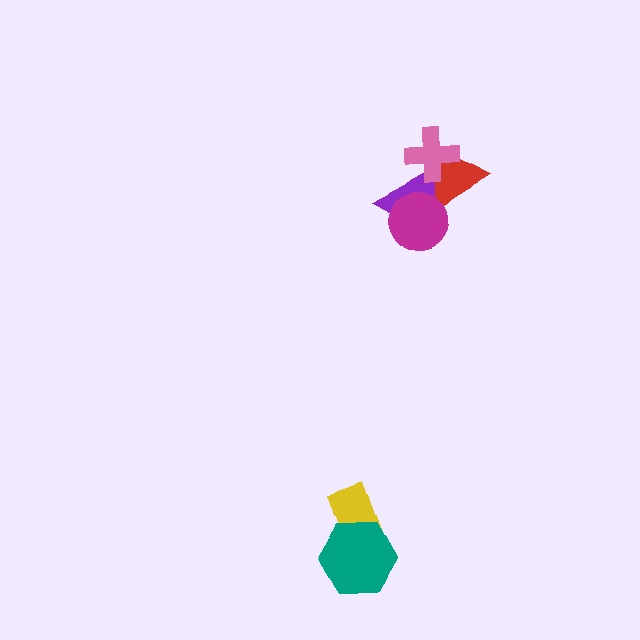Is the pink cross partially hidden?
No, no other shape covers it.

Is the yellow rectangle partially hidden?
Yes, it is partially covered by another shape.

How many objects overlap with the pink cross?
2 objects overlap with the pink cross.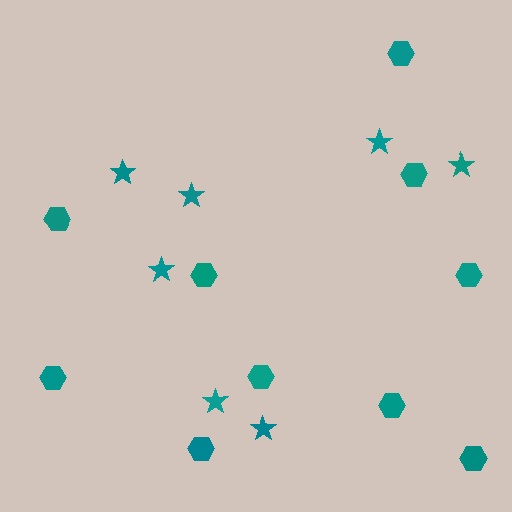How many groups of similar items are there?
There are 2 groups: one group of hexagons (10) and one group of stars (7).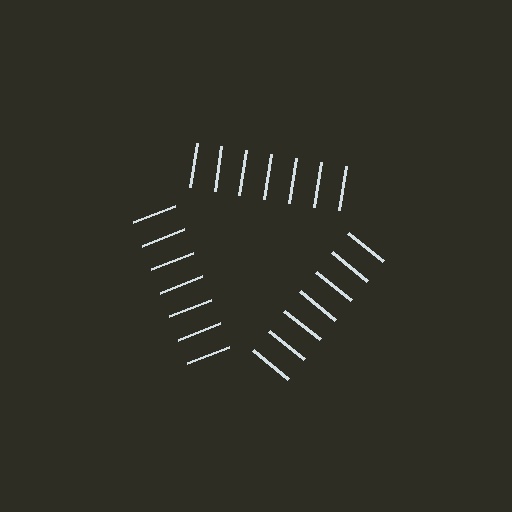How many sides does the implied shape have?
3 sides — the line-ends trace a triangle.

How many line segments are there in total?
21 — 7 along each of the 3 edges.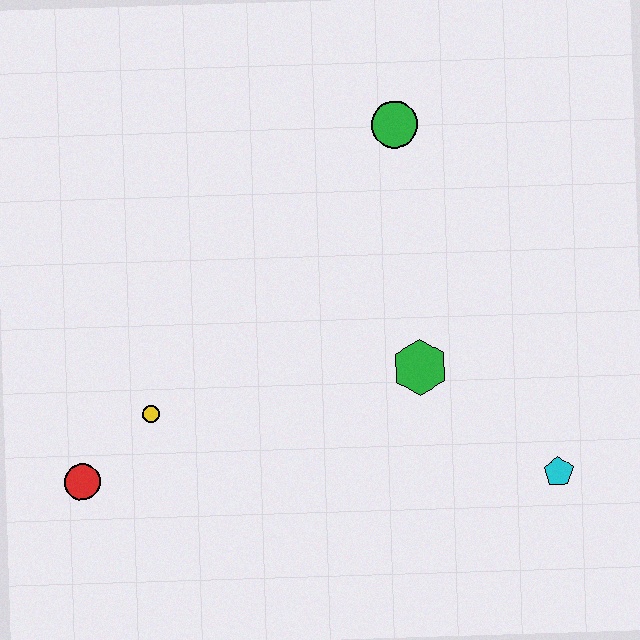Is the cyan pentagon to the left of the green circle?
No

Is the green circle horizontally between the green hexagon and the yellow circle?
Yes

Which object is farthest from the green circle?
The red circle is farthest from the green circle.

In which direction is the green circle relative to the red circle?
The green circle is above the red circle.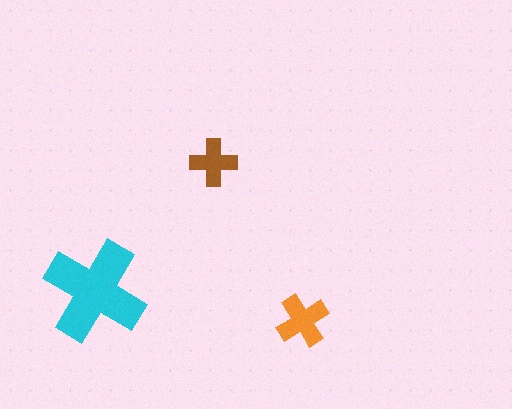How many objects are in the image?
There are 3 objects in the image.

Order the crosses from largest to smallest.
the cyan one, the orange one, the brown one.